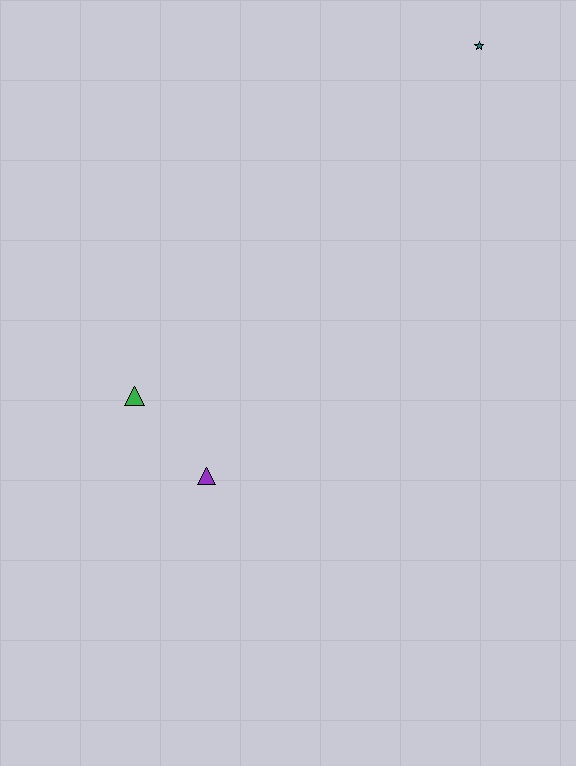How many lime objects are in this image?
There are no lime objects.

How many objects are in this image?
There are 3 objects.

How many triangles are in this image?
There are 2 triangles.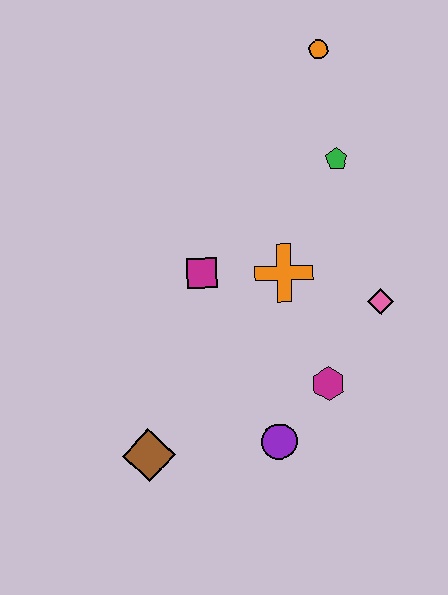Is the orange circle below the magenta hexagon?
No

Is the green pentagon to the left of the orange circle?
No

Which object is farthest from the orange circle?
The brown diamond is farthest from the orange circle.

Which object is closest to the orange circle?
The green pentagon is closest to the orange circle.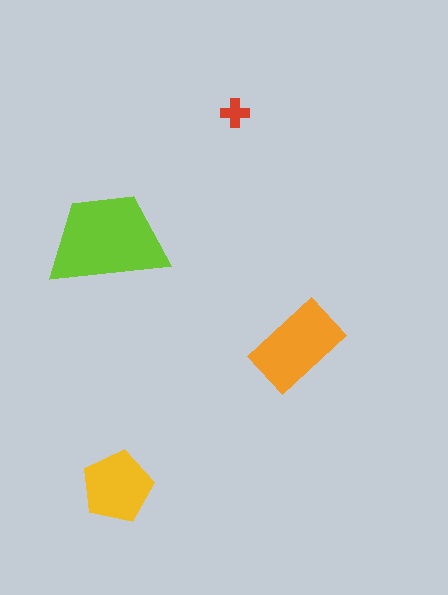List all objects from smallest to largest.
The red cross, the yellow pentagon, the orange rectangle, the lime trapezoid.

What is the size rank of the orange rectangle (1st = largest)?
2nd.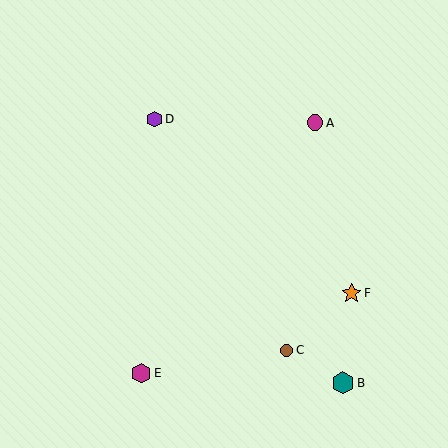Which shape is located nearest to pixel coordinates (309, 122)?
The magenta circle (labeled A) at (315, 123) is nearest to that location.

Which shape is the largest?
The teal hexagon (labeled B) is the largest.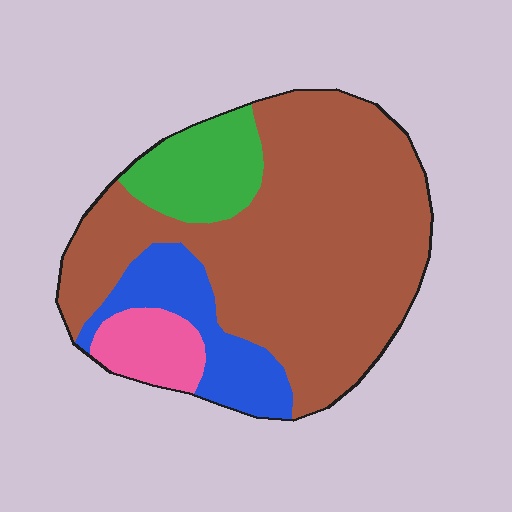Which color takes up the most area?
Brown, at roughly 65%.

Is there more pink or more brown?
Brown.